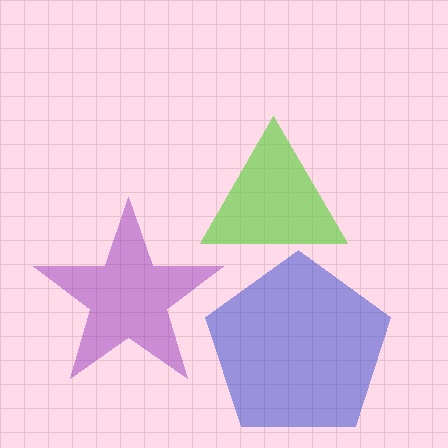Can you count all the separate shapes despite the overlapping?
Yes, there are 3 separate shapes.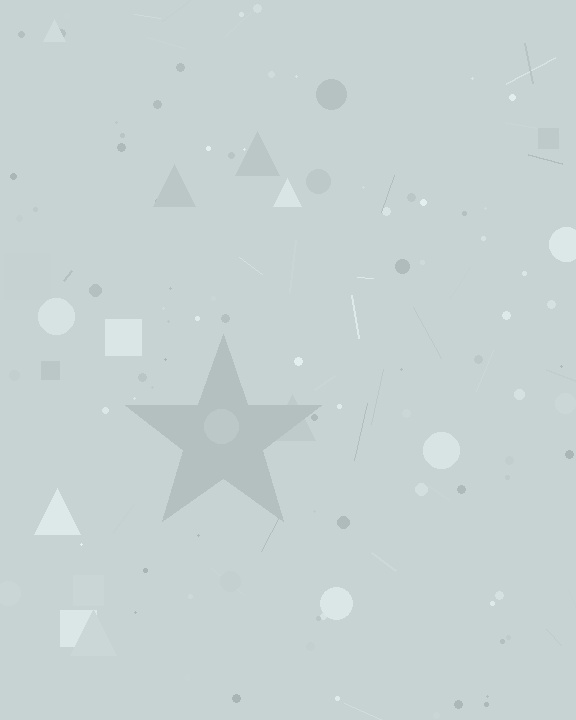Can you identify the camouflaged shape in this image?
The camouflaged shape is a star.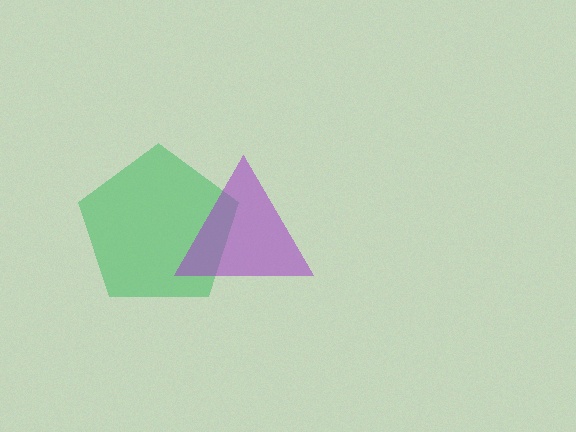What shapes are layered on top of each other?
The layered shapes are: a green pentagon, a purple triangle.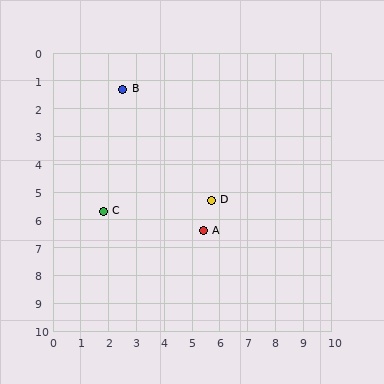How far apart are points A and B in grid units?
Points A and B are about 5.9 grid units apart.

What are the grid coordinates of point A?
Point A is at approximately (5.4, 6.4).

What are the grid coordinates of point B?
Point B is at approximately (2.5, 1.3).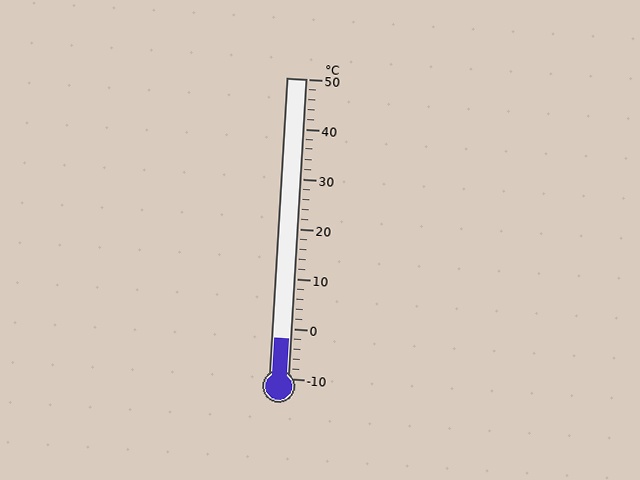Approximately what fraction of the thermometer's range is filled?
The thermometer is filled to approximately 15% of its range.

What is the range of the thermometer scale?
The thermometer scale ranges from -10°C to 50°C.